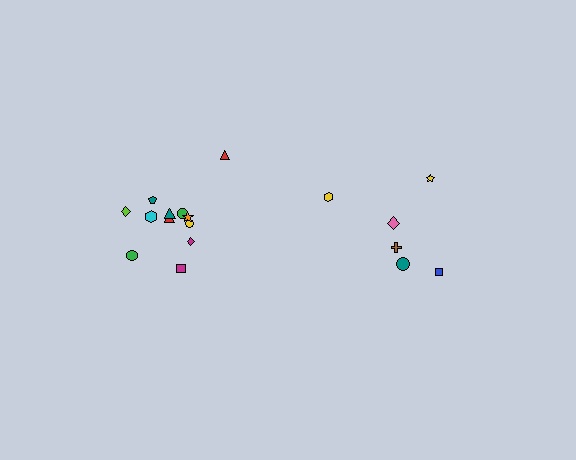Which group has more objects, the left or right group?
The left group.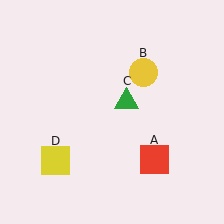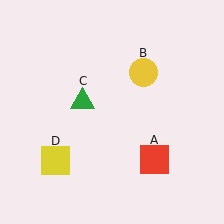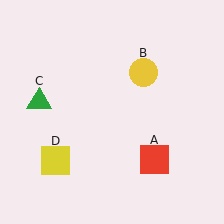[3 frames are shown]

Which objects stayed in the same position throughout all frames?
Red square (object A) and yellow circle (object B) and yellow square (object D) remained stationary.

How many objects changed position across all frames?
1 object changed position: green triangle (object C).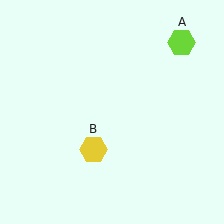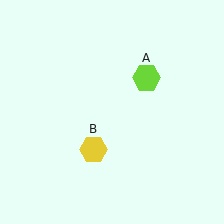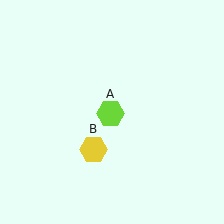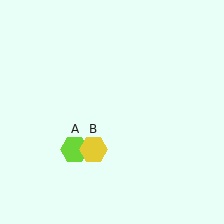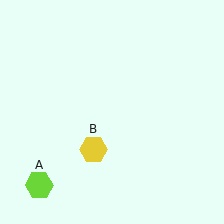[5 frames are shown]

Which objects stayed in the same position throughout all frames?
Yellow hexagon (object B) remained stationary.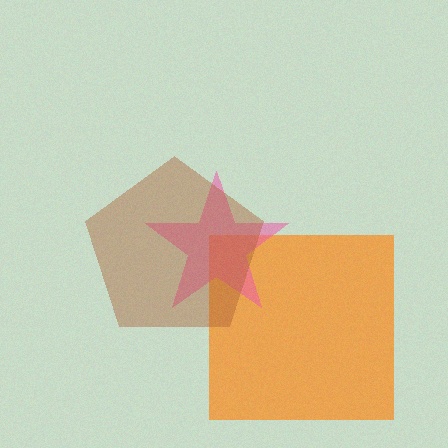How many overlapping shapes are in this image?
There are 3 overlapping shapes in the image.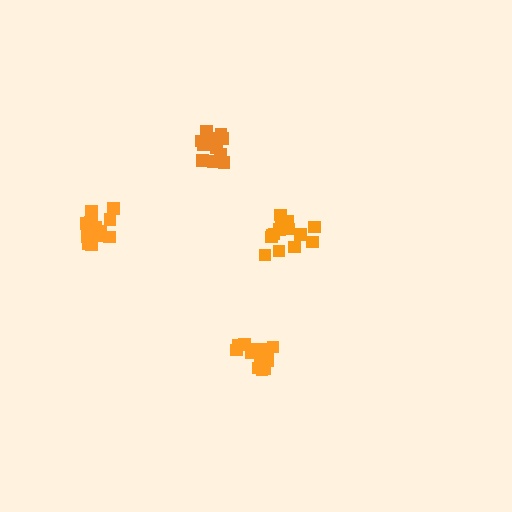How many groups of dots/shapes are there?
There are 4 groups.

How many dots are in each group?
Group 1: 15 dots, Group 2: 12 dots, Group 3: 15 dots, Group 4: 15 dots (57 total).